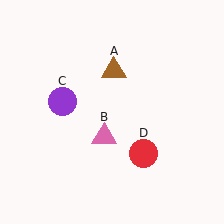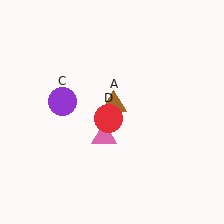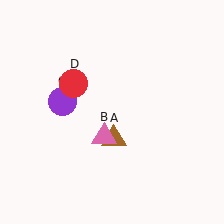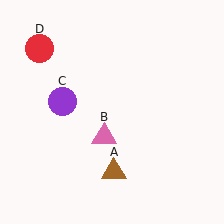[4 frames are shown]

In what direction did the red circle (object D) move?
The red circle (object D) moved up and to the left.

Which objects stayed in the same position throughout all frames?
Pink triangle (object B) and purple circle (object C) remained stationary.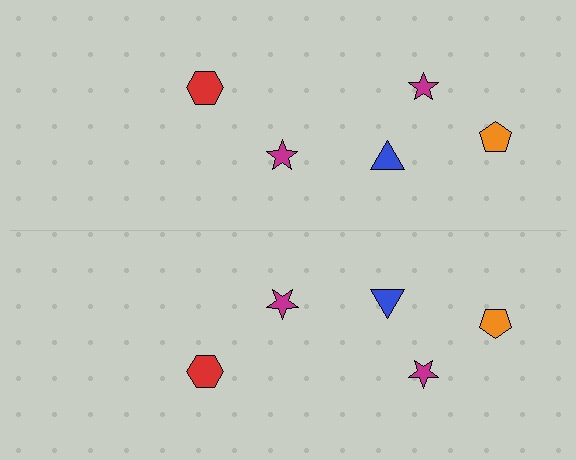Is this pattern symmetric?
Yes, this pattern has bilateral (reflection) symmetry.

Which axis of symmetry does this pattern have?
The pattern has a horizontal axis of symmetry running through the center of the image.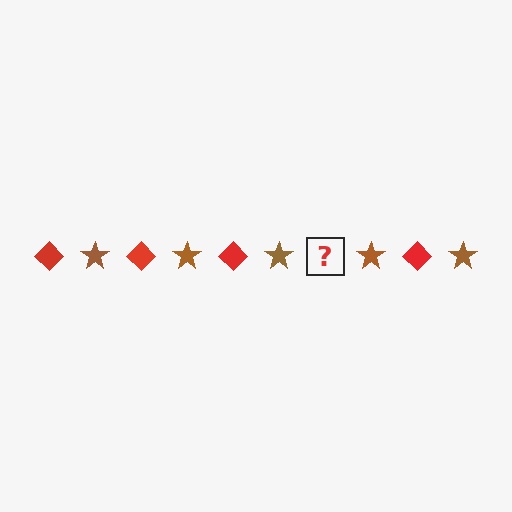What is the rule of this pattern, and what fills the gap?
The rule is that the pattern alternates between red diamond and brown star. The gap should be filled with a red diamond.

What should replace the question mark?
The question mark should be replaced with a red diamond.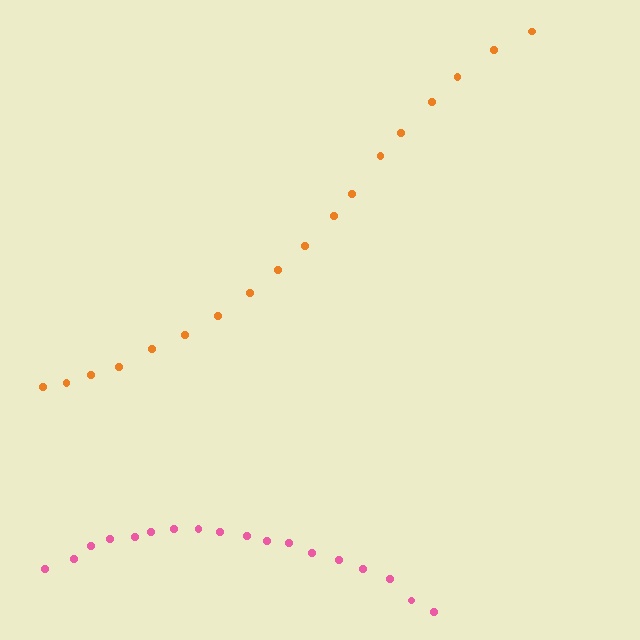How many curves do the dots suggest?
There are 2 distinct paths.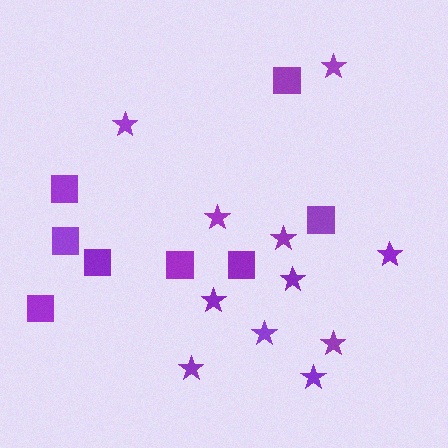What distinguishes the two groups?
There are 2 groups: one group of stars (11) and one group of squares (8).